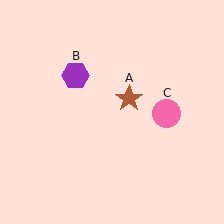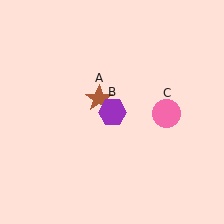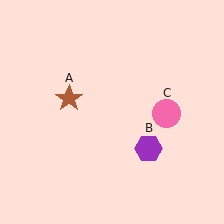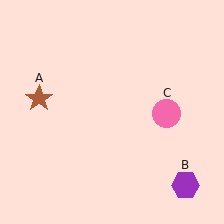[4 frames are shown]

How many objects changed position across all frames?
2 objects changed position: brown star (object A), purple hexagon (object B).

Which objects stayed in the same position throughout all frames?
Pink circle (object C) remained stationary.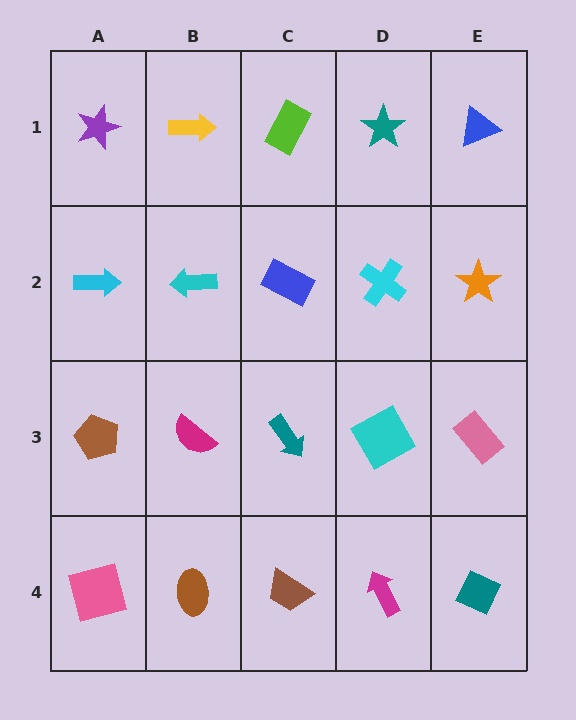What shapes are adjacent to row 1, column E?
An orange star (row 2, column E), a teal star (row 1, column D).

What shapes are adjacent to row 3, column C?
A blue rectangle (row 2, column C), a brown trapezoid (row 4, column C), a magenta semicircle (row 3, column B), a cyan square (row 3, column D).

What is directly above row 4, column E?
A pink rectangle.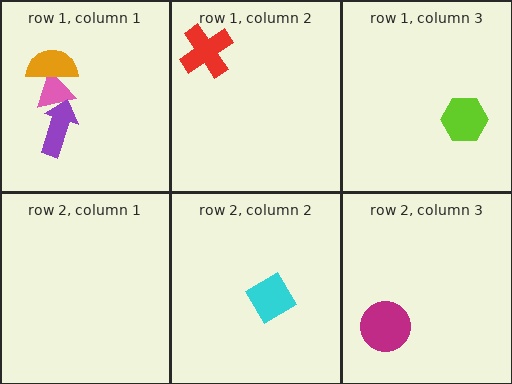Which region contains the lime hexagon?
The row 1, column 3 region.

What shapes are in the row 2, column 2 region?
The cyan diamond.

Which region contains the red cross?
The row 1, column 2 region.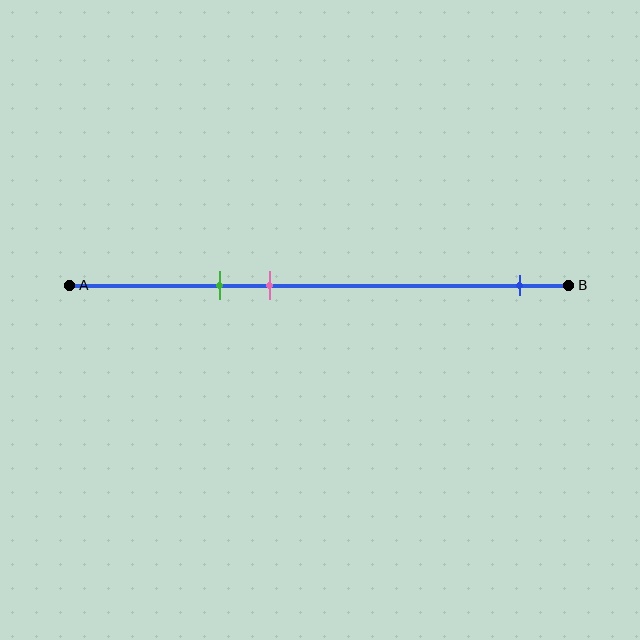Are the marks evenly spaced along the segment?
No, the marks are not evenly spaced.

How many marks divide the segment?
There are 3 marks dividing the segment.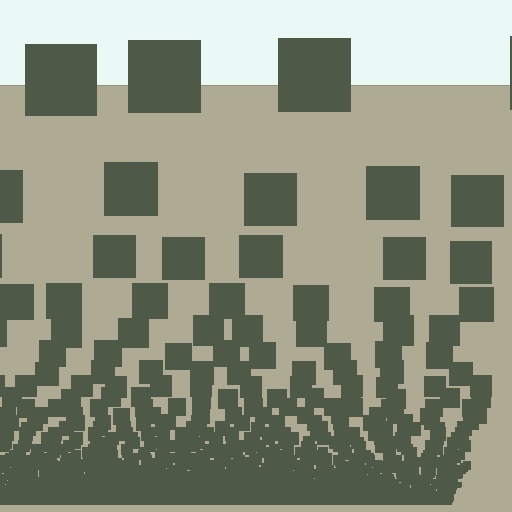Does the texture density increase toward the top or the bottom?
Density increases toward the bottom.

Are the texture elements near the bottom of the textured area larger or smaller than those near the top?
Smaller. The gradient is inverted — elements near the bottom are smaller and denser.